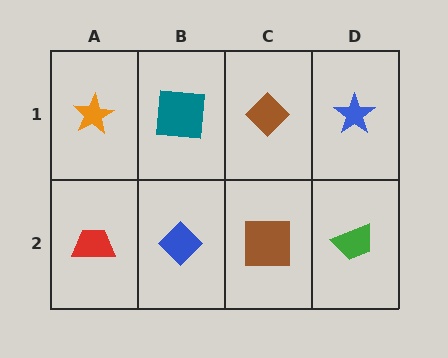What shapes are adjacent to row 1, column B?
A blue diamond (row 2, column B), an orange star (row 1, column A), a brown diamond (row 1, column C).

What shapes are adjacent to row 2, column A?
An orange star (row 1, column A), a blue diamond (row 2, column B).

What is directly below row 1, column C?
A brown square.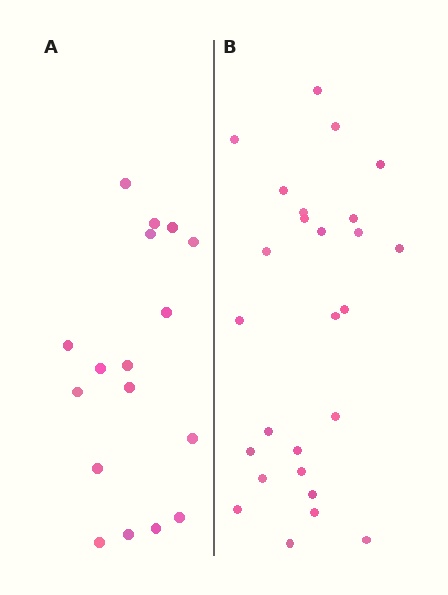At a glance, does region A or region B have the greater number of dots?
Region B (the right region) has more dots.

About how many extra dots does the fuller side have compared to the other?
Region B has roughly 8 or so more dots than region A.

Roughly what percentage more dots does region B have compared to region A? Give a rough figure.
About 55% more.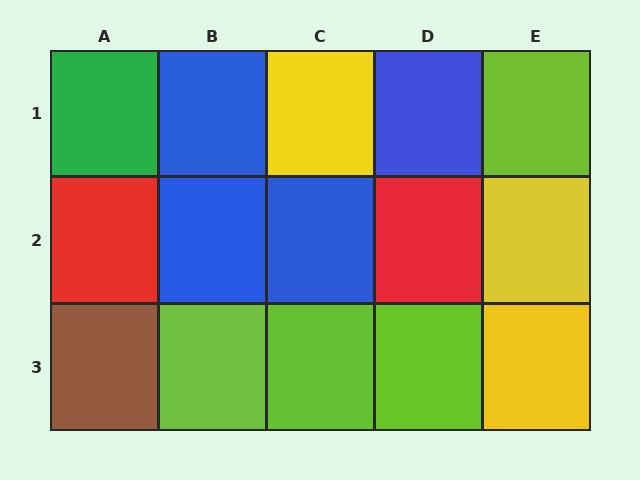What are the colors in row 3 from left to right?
Brown, lime, lime, lime, yellow.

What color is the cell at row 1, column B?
Blue.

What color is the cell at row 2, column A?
Red.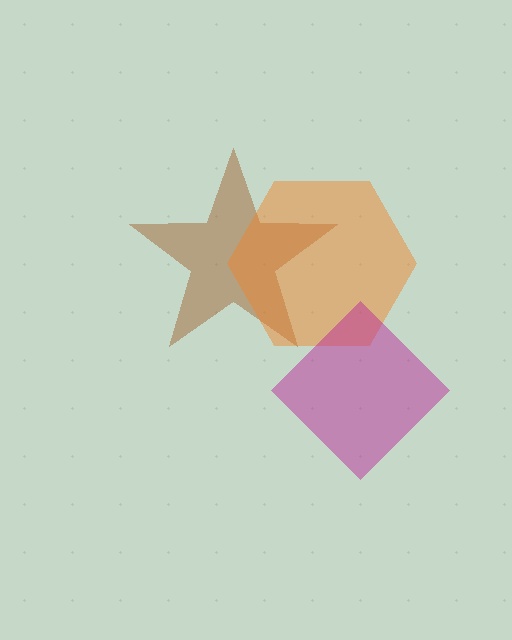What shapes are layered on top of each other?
The layered shapes are: a brown star, an orange hexagon, a magenta diamond.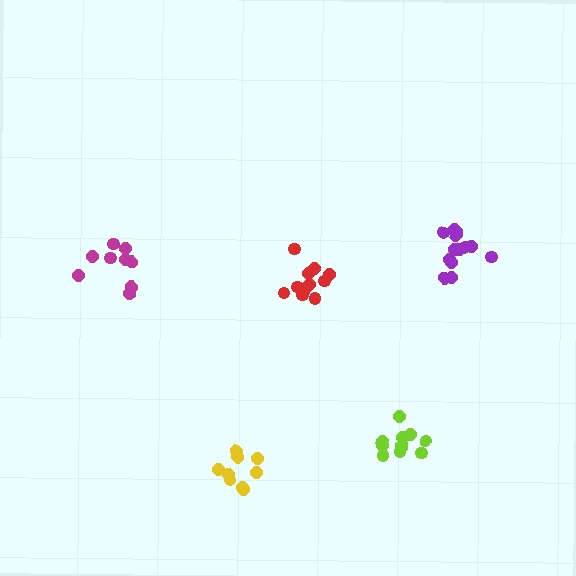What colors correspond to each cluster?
The clusters are colored: magenta, lime, red, yellow, purple.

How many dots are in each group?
Group 1: 9 dots, Group 2: 11 dots, Group 3: 11 dots, Group 4: 9 dots, Group 5: 14 dots (54 total).